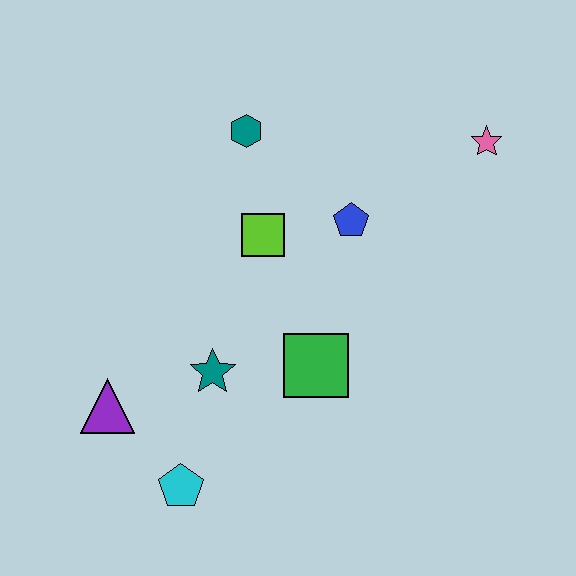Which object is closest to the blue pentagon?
The lime square is closest to the blue pentagon.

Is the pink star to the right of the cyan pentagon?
Yes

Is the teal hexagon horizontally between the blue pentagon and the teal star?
Yes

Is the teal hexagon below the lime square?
No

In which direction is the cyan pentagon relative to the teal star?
The cyan pentagon is below the teal star.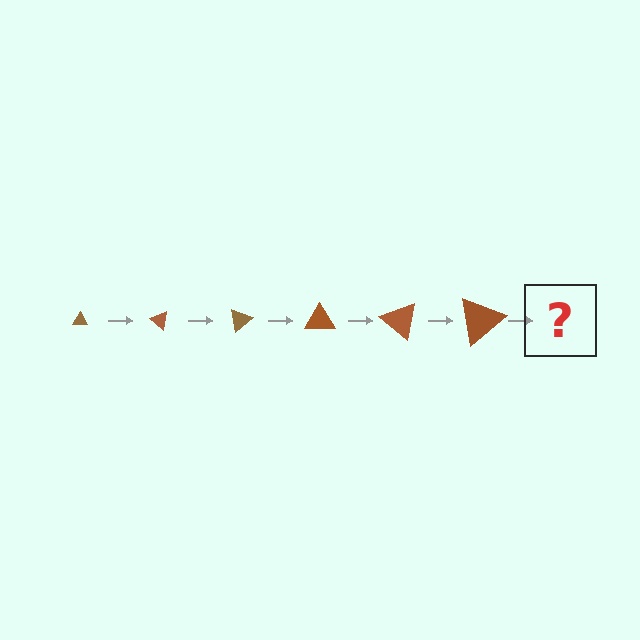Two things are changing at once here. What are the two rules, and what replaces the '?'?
The two rules are that the triangle grows larger each step and it rotates 40 degrees each step. The '?' should be a triangle, larger than the previous one and rotated 240 degrees from the start.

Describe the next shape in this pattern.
It should be a triangle, larger than the previous one and rotated 240 degrees from the start.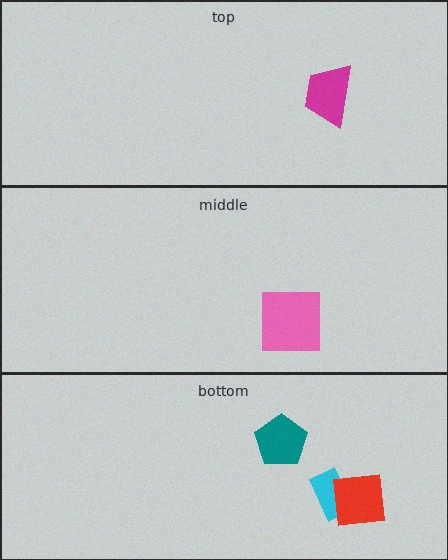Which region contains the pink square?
The middle region.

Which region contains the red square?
The bottom region.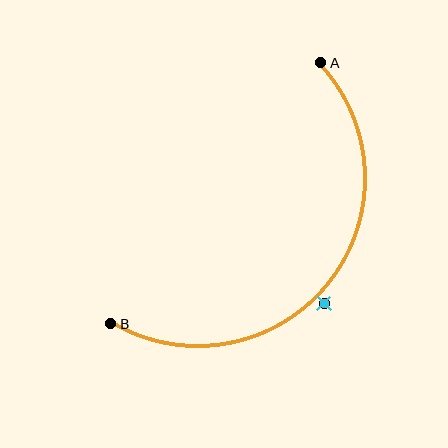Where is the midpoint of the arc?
The arc midpoint is the point on the curve farthest from the straight line joining A and B. It sits below and to the right of that line.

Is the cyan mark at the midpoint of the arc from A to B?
No — the cyan mark does not lie on the arc at all. It sits slightly outside the curve.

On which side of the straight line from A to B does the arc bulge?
The arc bulges below and to the right of the straight line connecting A and B.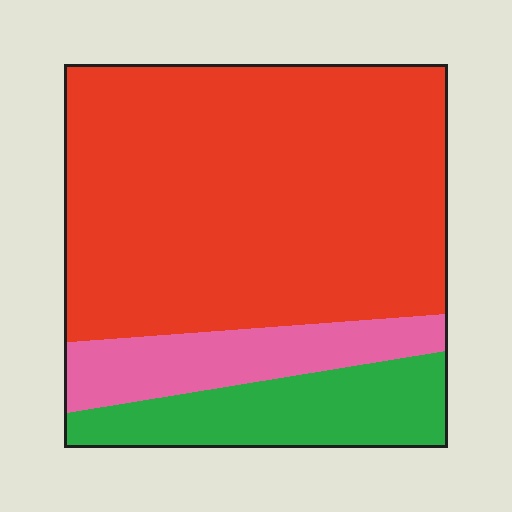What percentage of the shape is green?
Green takes up less than a quarter of the shape.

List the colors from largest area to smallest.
From largest to smallest: red, green, pink.